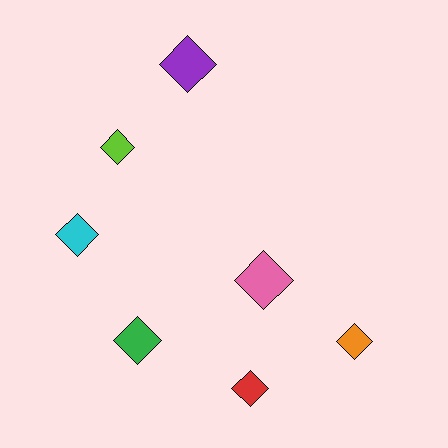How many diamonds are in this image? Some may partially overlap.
There are 7 diamonds.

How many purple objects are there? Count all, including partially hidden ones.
There is 1 purple object.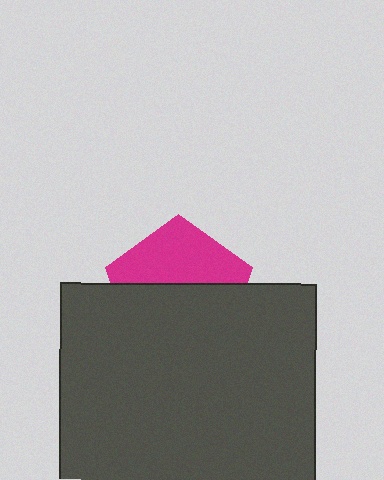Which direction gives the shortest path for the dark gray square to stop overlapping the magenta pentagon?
Moving down gives the shortest separation.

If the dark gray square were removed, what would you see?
You would see the complete magenta pentagon.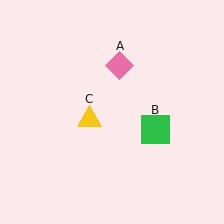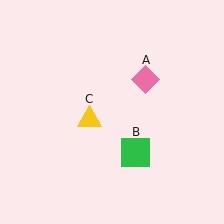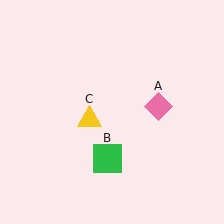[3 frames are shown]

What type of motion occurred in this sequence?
The pink diamond (object A), green square (object B) rotated clockwise around the center of the scene.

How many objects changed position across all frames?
2 objects changed position: pink diamond (object A), green square (object B).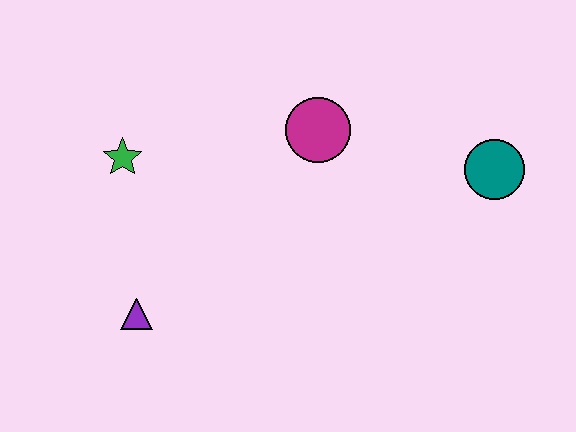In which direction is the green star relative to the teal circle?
The green star is to the left of the teal circle.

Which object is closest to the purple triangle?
The green star is closest to the purple triangle.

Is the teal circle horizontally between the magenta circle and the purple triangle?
No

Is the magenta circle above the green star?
Yes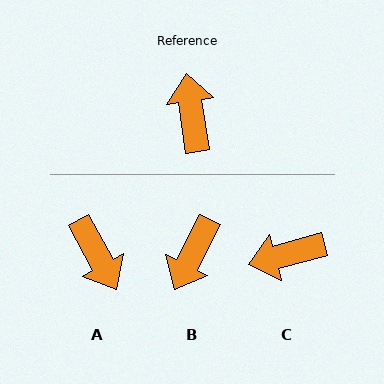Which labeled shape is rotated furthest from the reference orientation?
A, about 160 degrees away.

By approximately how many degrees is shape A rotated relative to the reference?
Approximately 160 degrees clockwise.